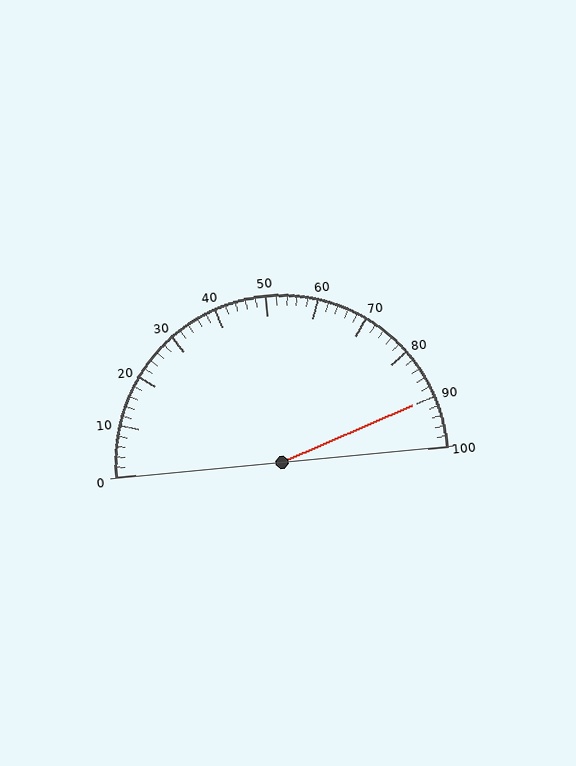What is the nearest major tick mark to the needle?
The nearest major tick mark is 90.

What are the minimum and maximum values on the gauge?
The gauge ranges from 0 to 100.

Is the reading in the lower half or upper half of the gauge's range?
The reading is in the upper half of the range (0 to 100).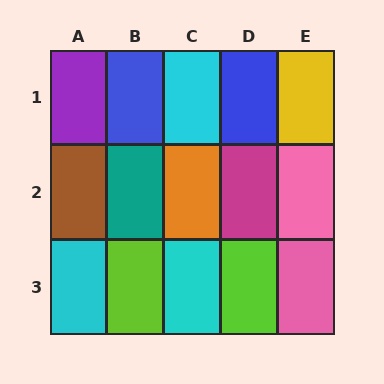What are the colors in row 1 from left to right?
Purple, blue, cyan, blue, yellow.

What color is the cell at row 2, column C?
Orange.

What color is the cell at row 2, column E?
Pink.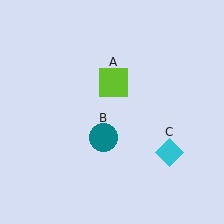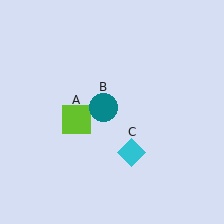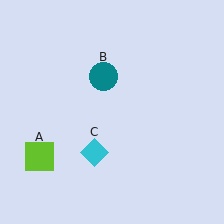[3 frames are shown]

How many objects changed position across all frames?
3 objects changed position: lime square (object A), teal circle (object B), cyan diamond (object C).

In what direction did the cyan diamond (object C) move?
The cyan diamond (object C) moved left.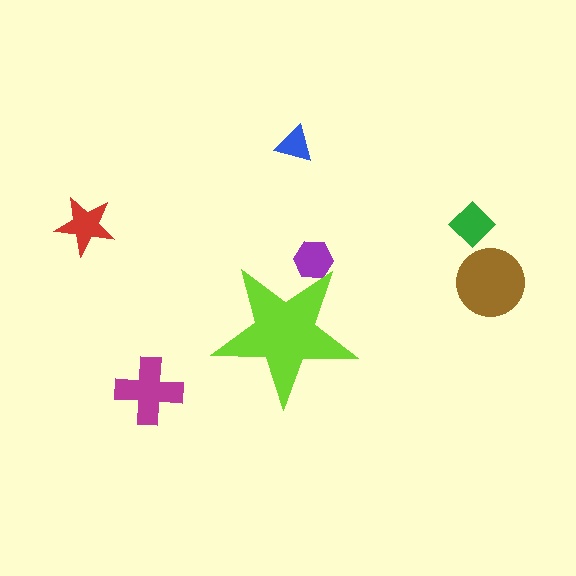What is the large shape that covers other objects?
A lime star.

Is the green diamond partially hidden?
No, the green diamond is fully visible.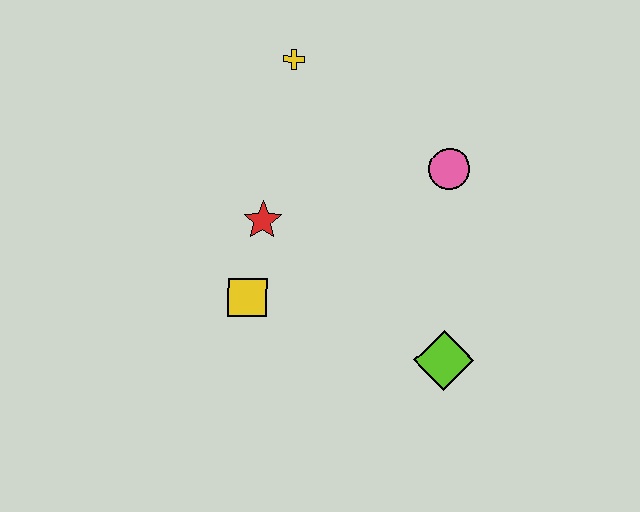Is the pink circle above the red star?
Yes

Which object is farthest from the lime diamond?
The yellow cross is farthest from the lime diamond.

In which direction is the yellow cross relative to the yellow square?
The yellow cross is above the yellow square.